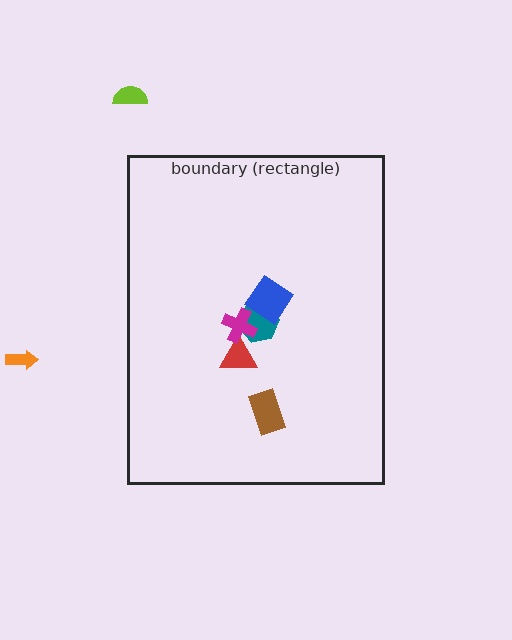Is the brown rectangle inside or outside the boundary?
Inside.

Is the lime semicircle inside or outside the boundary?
Outside.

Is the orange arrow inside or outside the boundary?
Outside.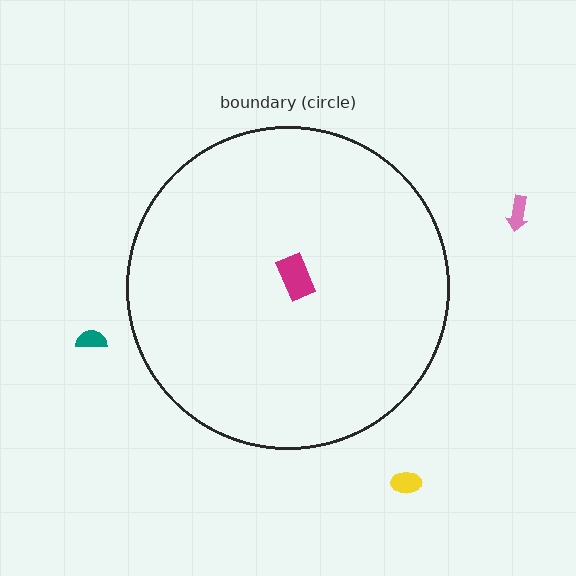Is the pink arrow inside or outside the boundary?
Outside.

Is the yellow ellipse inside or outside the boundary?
Outside.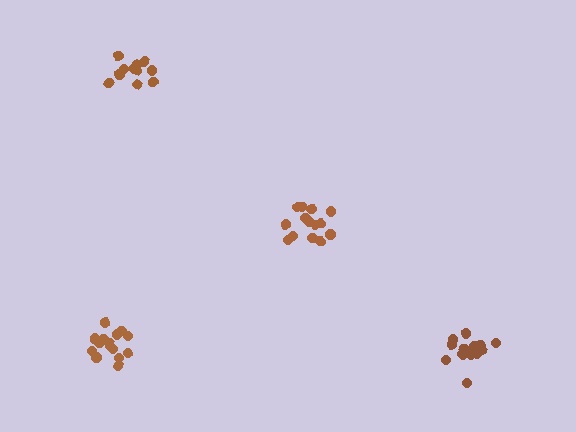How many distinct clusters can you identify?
There are 4 distinct clusters.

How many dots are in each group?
Group 1: 15 dots, Group 2: 14 dots, Group 3: 11 dots, Group 4: 15 dots (55 total).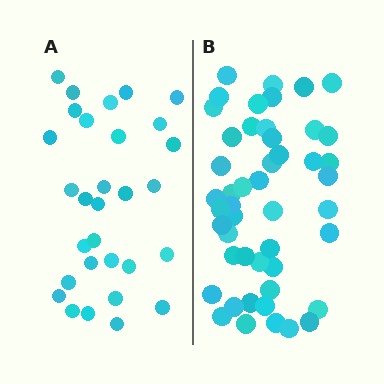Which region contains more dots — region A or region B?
Region B (the right region) has more dots.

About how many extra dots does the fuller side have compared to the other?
Region B has approximately 20 more dots than region A.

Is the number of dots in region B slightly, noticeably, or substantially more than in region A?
Region B has substantially more. The ratio is roughly 1.6 to 1.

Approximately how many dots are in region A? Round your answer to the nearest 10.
About 30 dots.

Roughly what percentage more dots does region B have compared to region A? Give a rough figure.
About 60% more.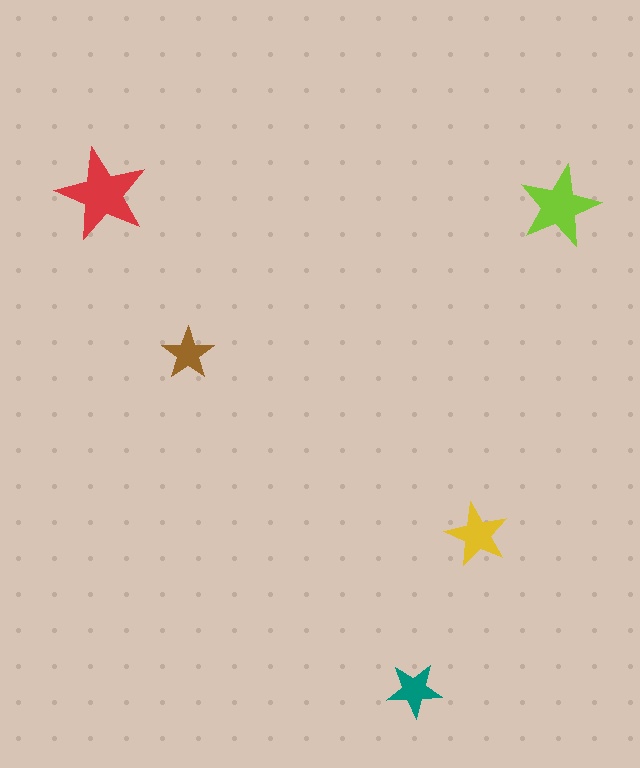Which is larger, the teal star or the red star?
The red one.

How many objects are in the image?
There are 5 objects in the image.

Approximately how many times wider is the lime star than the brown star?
About 1.5 times wider.